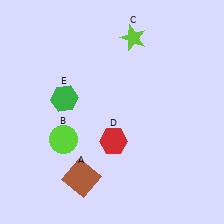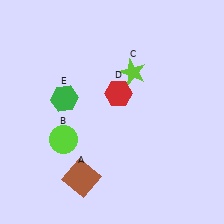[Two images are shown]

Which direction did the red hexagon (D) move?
The red hexagon (D) moved up.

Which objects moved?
The objects that moved are: the lime star (C), the red hexagon (D).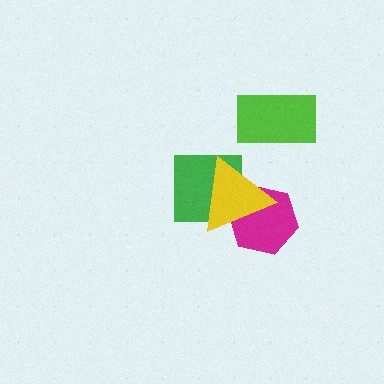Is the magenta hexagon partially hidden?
Yes, it is partially covered by another shape.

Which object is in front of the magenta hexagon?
The yellow triangle is in front of the magenta hexagon.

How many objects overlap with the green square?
1 object overlaps with the green square.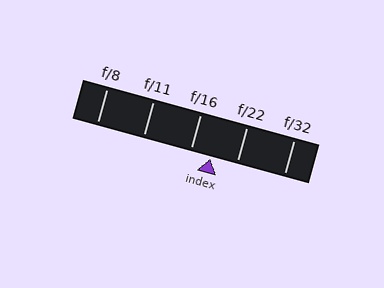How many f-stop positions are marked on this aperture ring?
There are 5 f-stop positions marked.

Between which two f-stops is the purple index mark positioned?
The index mark is between f/16 and f/22.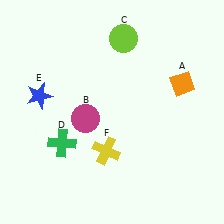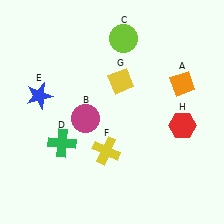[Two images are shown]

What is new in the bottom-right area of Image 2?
A red hexagon (H) was added in the bottom-right area of Image 2.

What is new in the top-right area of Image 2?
A yellow diamond (G) was added in the top-right area of Image 2.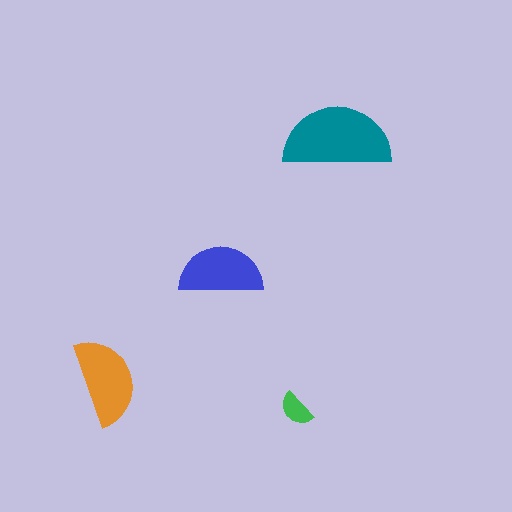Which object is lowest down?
The green semicircle is bottommost.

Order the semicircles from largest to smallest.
the teal one, the orange one, the blue one, the green one.